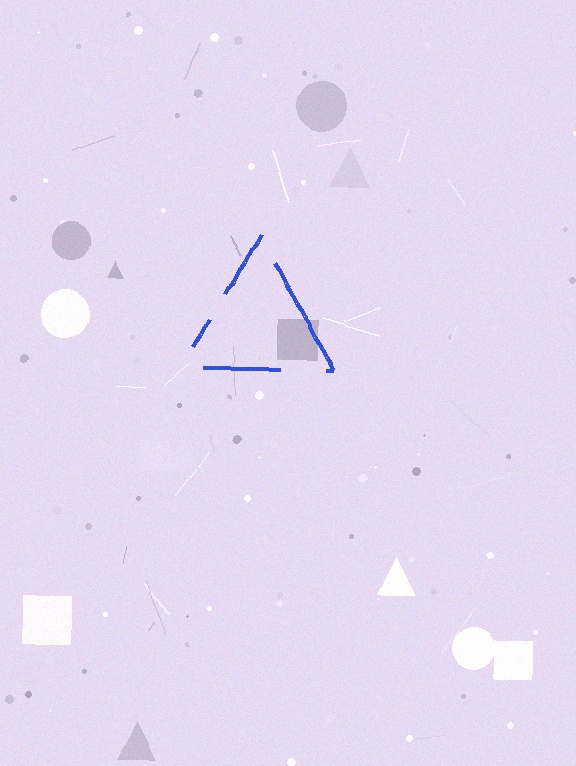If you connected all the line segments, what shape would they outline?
They would outline a triangle.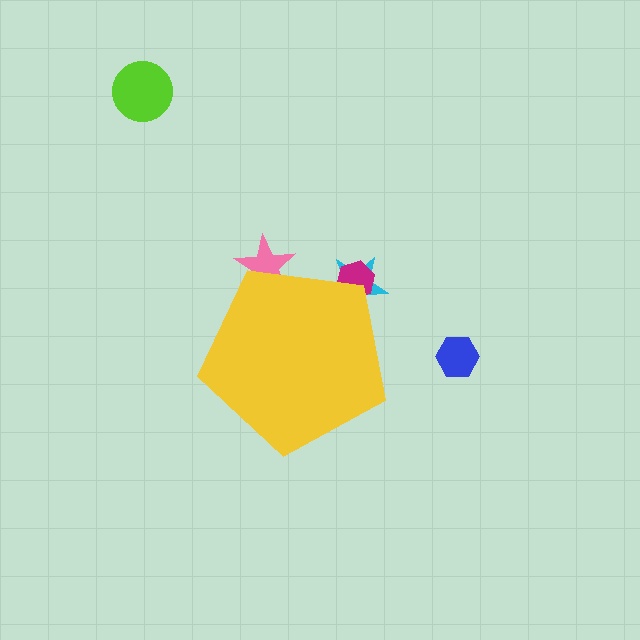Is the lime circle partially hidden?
No, the lime circle is fully visible.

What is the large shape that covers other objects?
A yellow pentagon.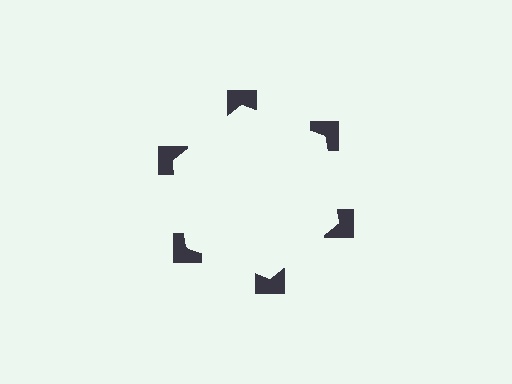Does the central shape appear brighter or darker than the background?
It typically appears slightly brighter than the background, even though no actual brightness change is drawn.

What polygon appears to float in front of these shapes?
An illusory hexagon — its edges are inferred from the aligned wedge cuts in the notched squares, not physically drawn.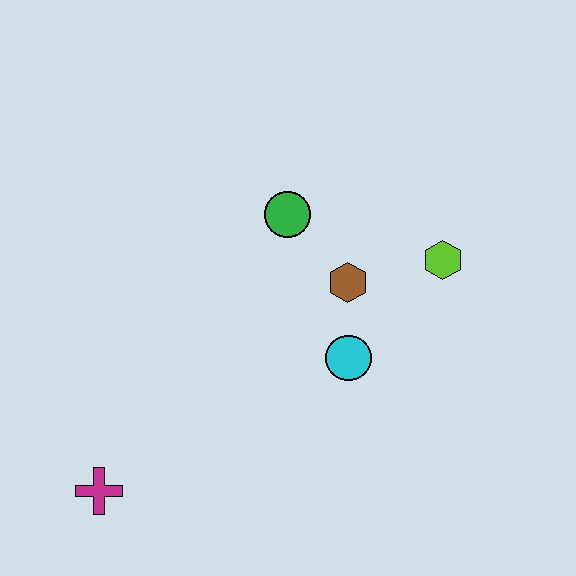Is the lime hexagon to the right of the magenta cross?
Yes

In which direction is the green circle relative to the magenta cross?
The green circle is above the magenta cross.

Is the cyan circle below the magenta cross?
No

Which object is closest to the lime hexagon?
The brown hexagon is closest to the lime hexagon.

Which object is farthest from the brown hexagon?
The magenta cross is farthest from the brown hexagon.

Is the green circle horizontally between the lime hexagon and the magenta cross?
Yes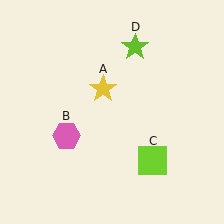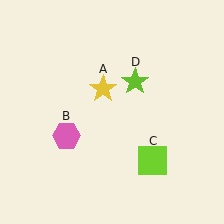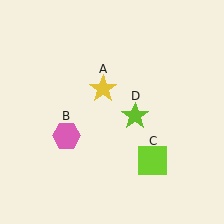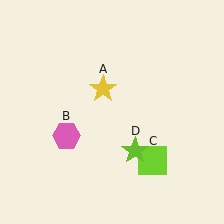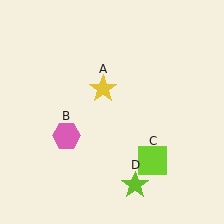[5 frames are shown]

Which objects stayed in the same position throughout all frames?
Yellow star (object A) and pink hexagon (object B) and lime square (object C) remained stationary.